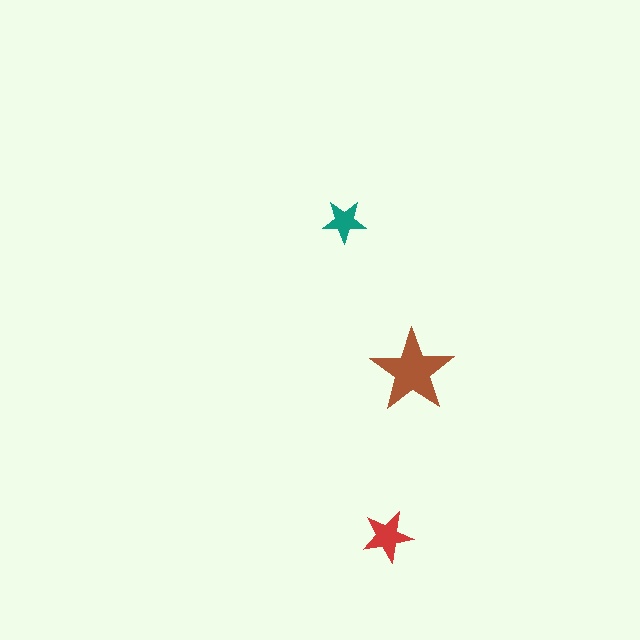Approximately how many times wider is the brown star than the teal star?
About 2 times wider.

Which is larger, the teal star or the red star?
The red one.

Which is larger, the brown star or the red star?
The brown one.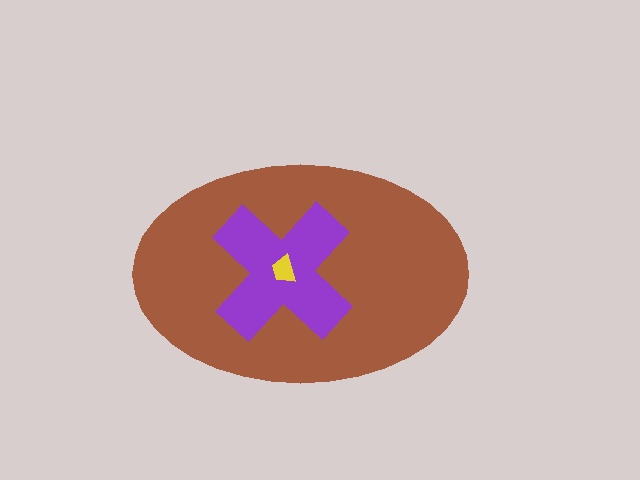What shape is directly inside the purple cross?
The yellow trapezoid.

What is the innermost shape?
The yellow trapezoid.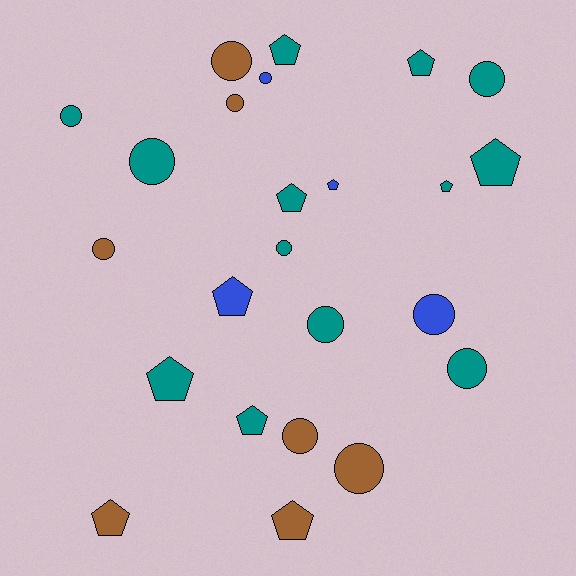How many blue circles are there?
There are 2 blue circles.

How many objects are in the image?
There are 24 objects.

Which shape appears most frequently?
Circle, with 13 objects.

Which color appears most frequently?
Teal, with 13 objects.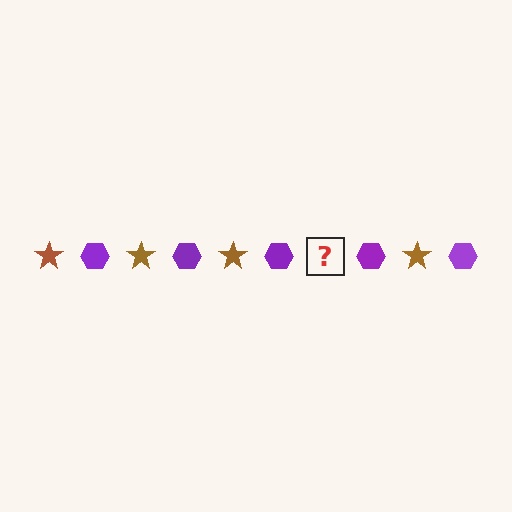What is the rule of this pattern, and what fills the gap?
The rule is that the pattern alternates between brown star and purple hexagon. The gap should be filled with a brown star.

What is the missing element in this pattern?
The missing element is a brown star.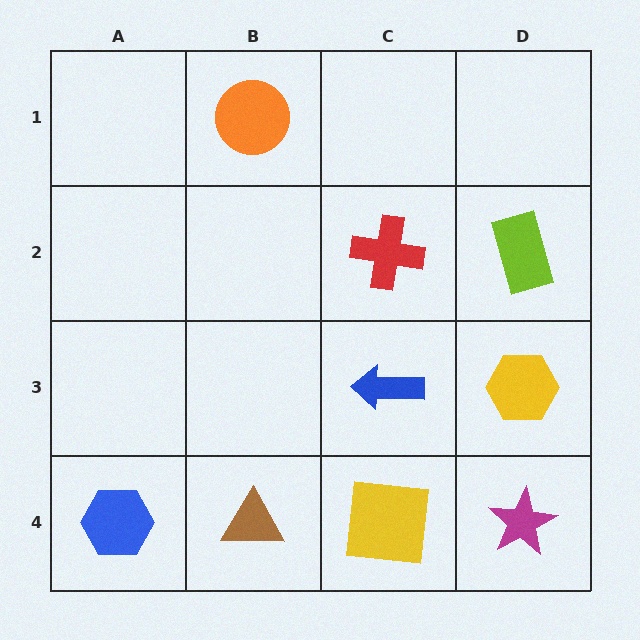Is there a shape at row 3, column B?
No, that cell is empty.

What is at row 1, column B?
An orange circle.